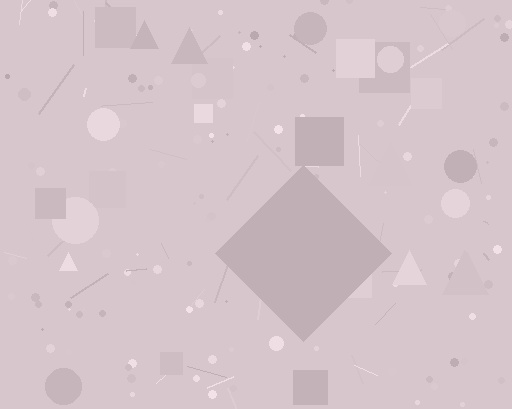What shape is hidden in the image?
A diamond is hidden in the image.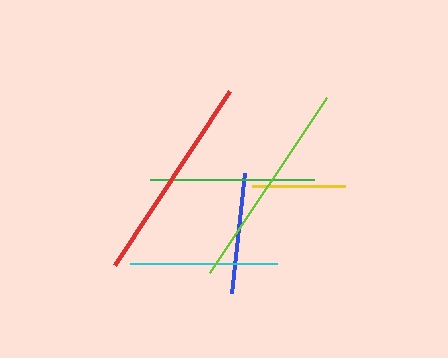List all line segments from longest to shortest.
From longest to shortest: lime, red, green, cyan, blue, yellow.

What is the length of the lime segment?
The lime segment is approximately 210 pixels long.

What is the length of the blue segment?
The blue segment is approximately 121 pixels long.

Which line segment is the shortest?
The yellow line is the shortest at approximately 93 pixels.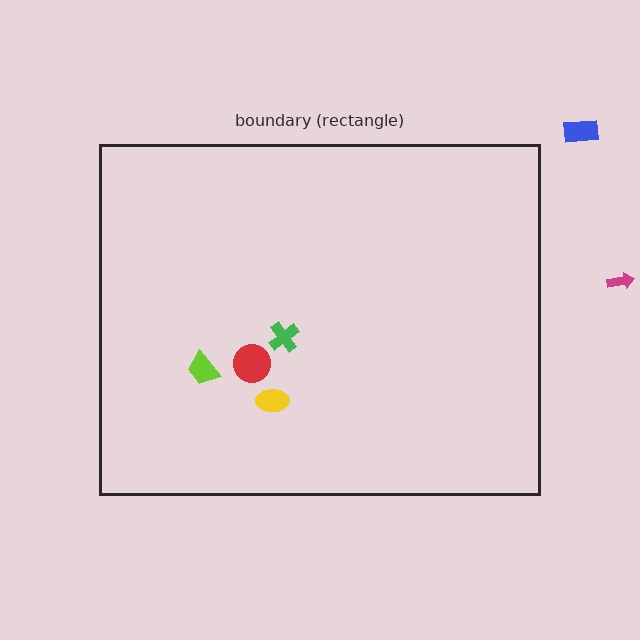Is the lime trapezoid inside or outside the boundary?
Inside.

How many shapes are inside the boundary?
4 inside, 2 outside.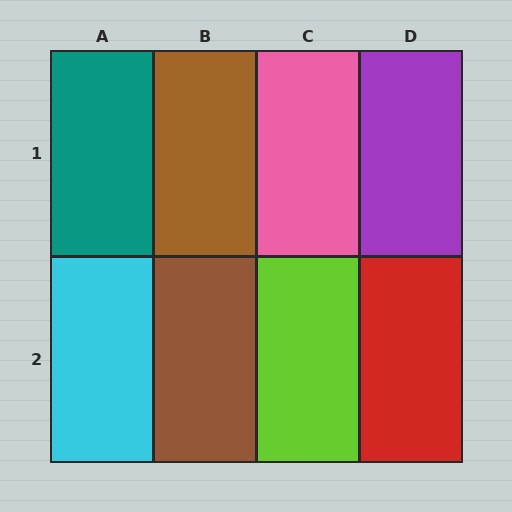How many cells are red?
1 cell is red.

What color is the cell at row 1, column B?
Brown.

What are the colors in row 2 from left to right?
Cyan, brown, lime, red.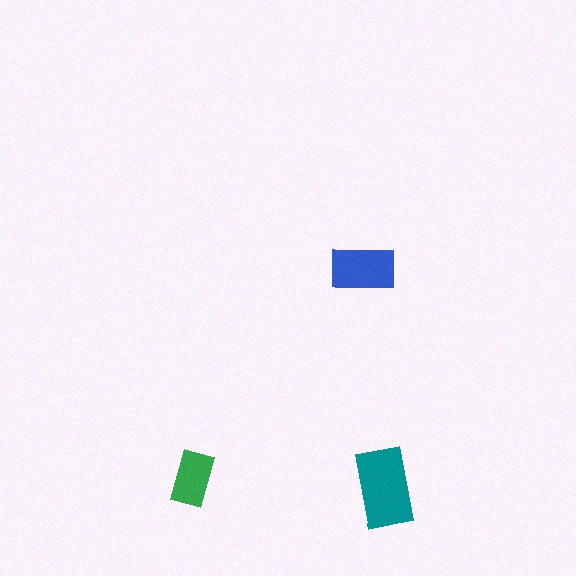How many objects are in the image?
There are 3 objects in the image.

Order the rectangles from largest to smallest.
the teal one, the blue one, the green one.